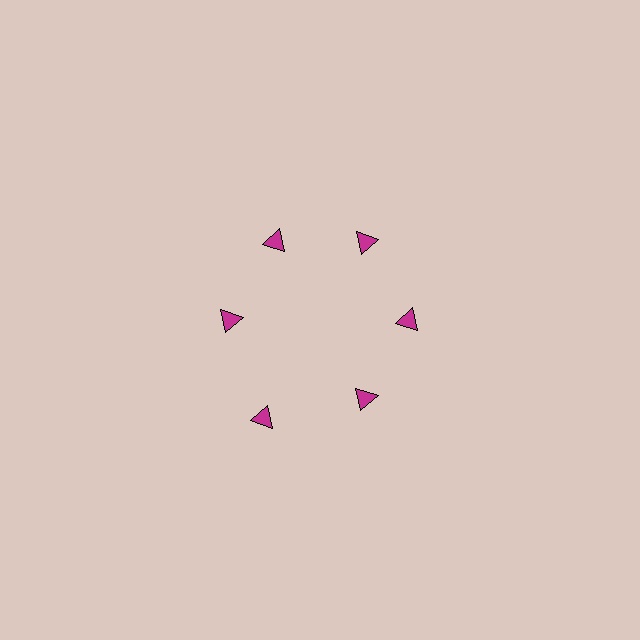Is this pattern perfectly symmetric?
No. The 6 magenta triangles are arranged in a ring, but one element near the 7 o'clock position is pushed outward from the center, breaking the 6-fold rotational symmetry.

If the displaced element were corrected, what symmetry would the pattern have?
It would have 6-fold rotational symmetry — the pattern would map onto itself every 60 degrees.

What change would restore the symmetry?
The symmetry would be restored by moving it inward, back onto the ring so that all 6 triangles sit at equal angles and equal distance from the center.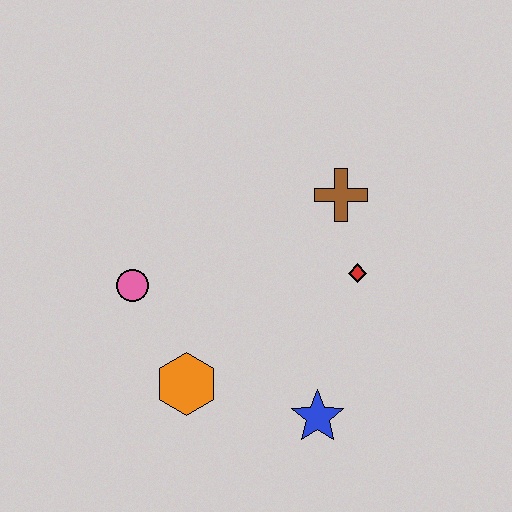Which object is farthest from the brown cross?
The orange hexagon is farthest from the brown cross.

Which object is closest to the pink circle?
The orange hexagon is closest to the pink circle.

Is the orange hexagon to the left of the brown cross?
Yes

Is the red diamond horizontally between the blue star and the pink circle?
No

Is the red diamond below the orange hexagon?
No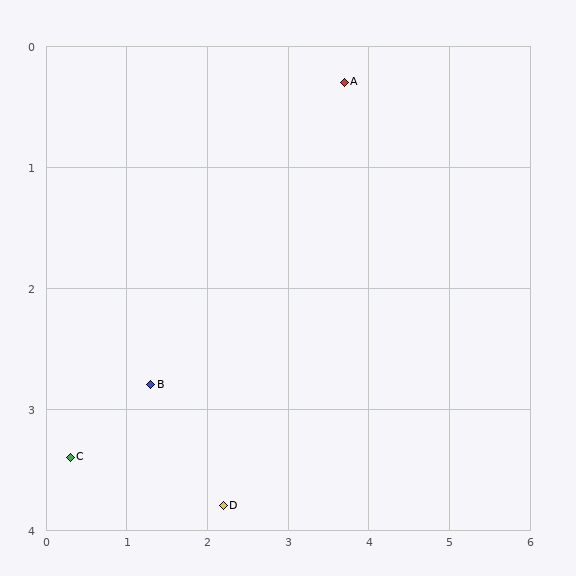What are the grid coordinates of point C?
Point C is at approximately (0.3, 3.4).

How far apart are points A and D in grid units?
Points A and D are about 3.8 grid units apart.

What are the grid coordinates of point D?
Point D is at approximately (2.2, 3.8).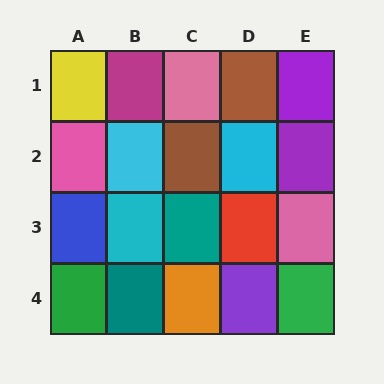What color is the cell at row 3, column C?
Teal.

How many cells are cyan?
3 cells are cyan.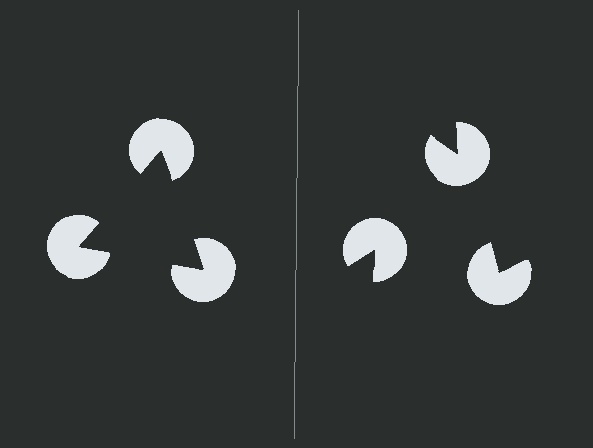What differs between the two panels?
The pac-man discs are positioned identically on both sides; only the wedge orientations differ. On the left they align to a triangle; on the right they are misaligned.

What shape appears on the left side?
An illusory triangle.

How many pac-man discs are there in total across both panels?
6 — 3 on each side.